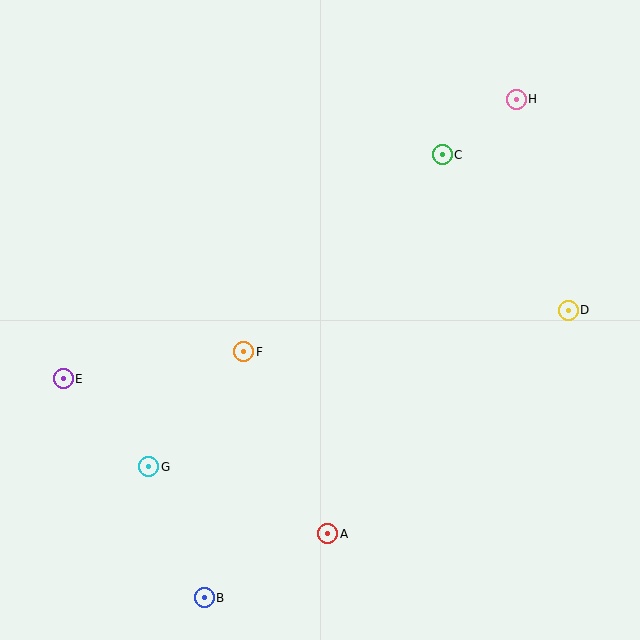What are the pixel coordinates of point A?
Point A is at (328, 534).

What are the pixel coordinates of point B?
Point B is at (204, 598).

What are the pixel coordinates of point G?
Point G is at (149, 467).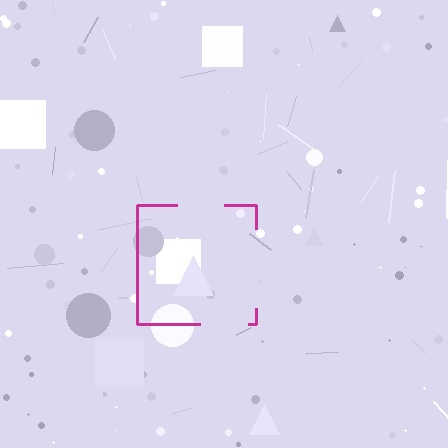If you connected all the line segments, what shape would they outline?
They would outline a square.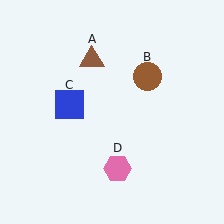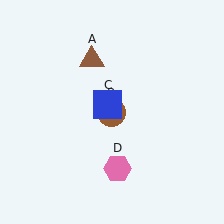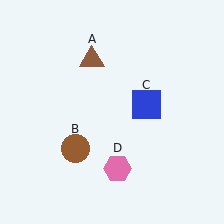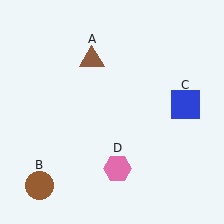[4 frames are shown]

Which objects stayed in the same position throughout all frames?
Brown triangle (object A) and pink hexagon (object D) remained stationary.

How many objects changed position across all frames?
2 objects changed position: brown circle (object B), blue square (object C).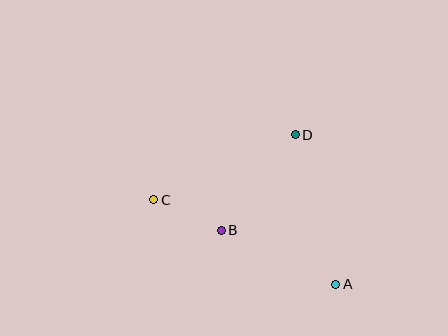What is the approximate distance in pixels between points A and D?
The distance between A and D is approximately 155 pixels.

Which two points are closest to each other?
Points B and C are closest to each other.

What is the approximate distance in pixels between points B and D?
The distance between B and D is approximately 121 pixels.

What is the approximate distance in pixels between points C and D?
The distance between C and D is approximately 156 pixels.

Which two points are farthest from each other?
Points A and C are farthest from each other.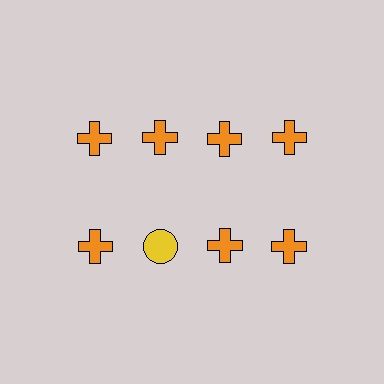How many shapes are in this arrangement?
There are 8 shapes arranged in a grid pattern.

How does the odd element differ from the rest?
It differs in both color (yellow instead of orange) and shape (circle instead of cross).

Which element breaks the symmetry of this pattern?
The yellow circle in the second row, second from left column breaks the symmetry. All other shapes are orange crosses.